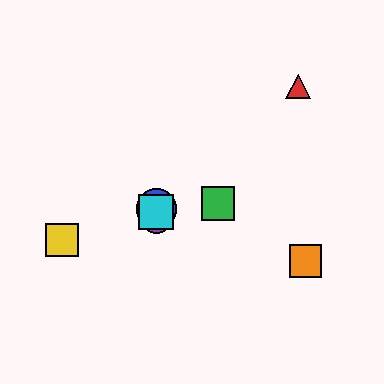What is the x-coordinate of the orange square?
The orange square is at x≈305.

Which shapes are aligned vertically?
The blue circle, the purple circle, the cyan square are aligned vertically.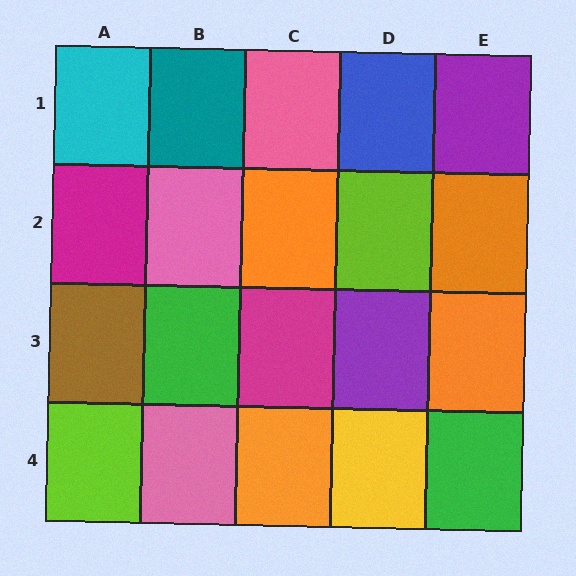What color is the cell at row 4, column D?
Yellow.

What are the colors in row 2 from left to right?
Magenta, pink, orange, lime, orange.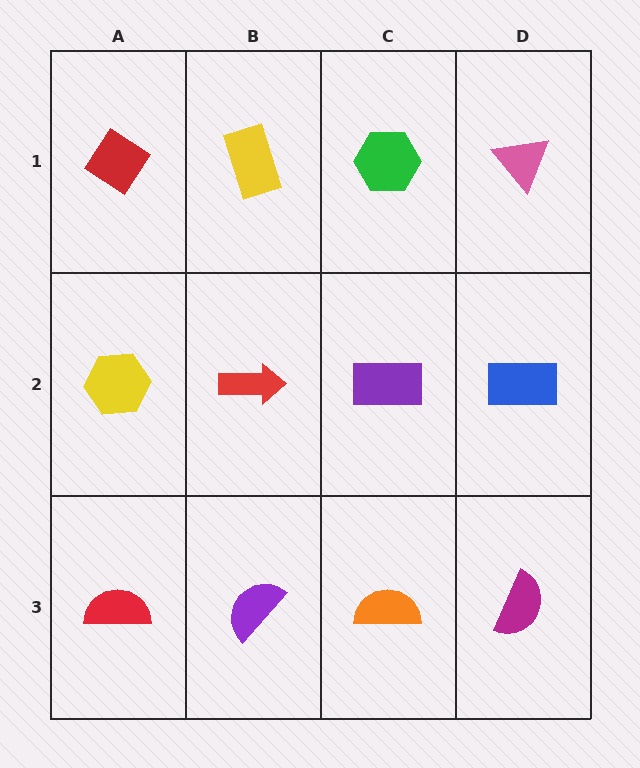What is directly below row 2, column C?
An orange semicircle.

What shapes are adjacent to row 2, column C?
A green hexagon (row 1, column C), an orange semicircle (row 3, column C), a red arrow (row 2, column B), a blue rectangle (row 2, column D).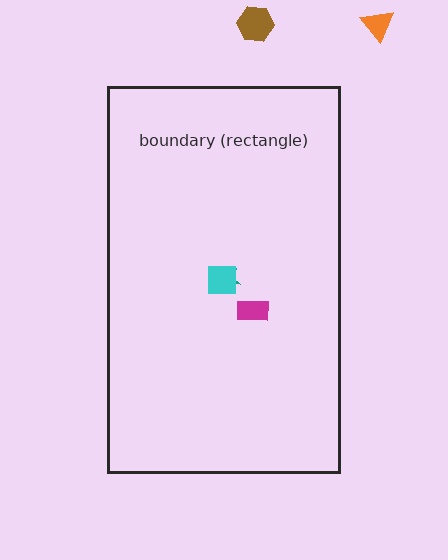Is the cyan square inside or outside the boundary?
Inside.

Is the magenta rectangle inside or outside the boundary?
Inside.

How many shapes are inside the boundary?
3 inside, 2 outside.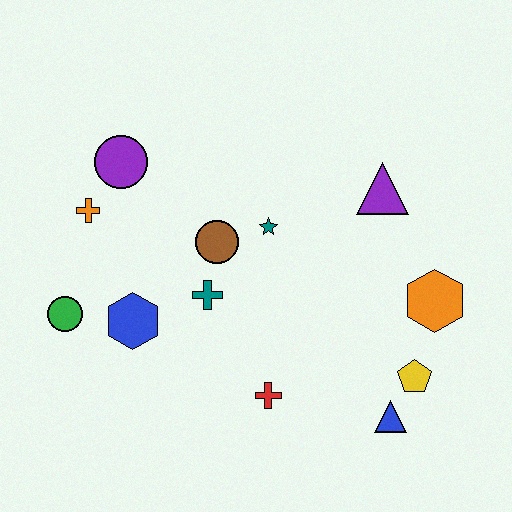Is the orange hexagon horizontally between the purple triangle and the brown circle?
No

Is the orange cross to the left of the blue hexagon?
Yes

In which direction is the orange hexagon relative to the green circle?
The orange hexagon is to the right of the green circle.